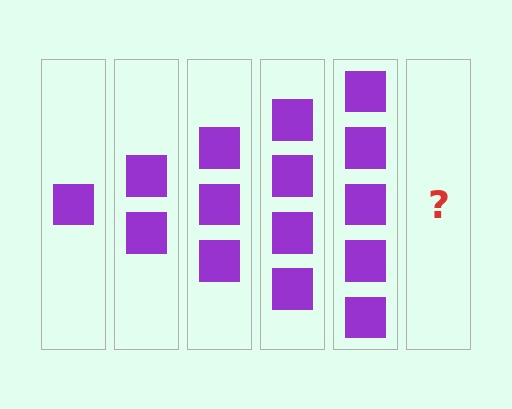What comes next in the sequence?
The next element should be 6 squares.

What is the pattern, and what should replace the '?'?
The pattern is that each step adds one more square. The '?' should be 6 squares.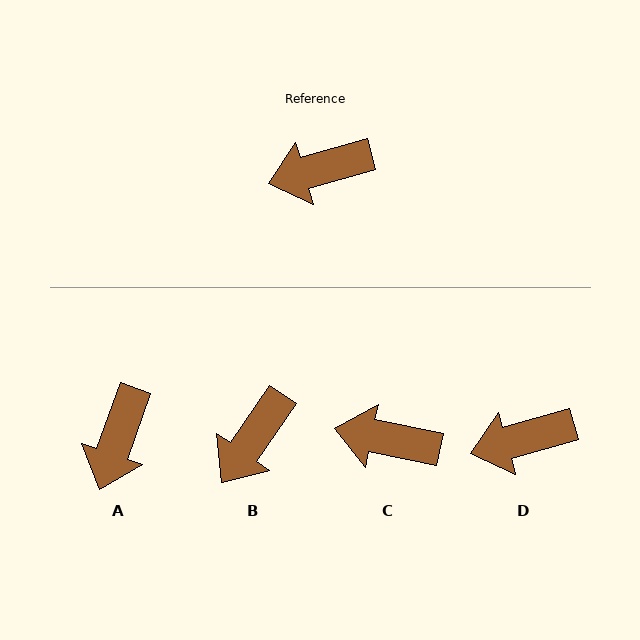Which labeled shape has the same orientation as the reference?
D.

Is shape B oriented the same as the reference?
No, it is off by about 39 degrees.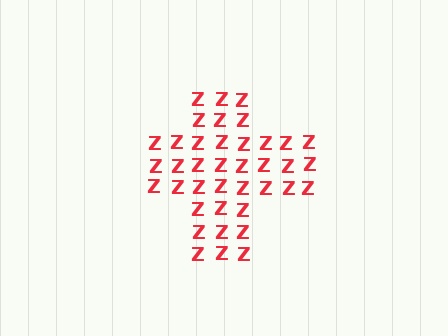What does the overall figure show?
The overall figure shows a cross.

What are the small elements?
The small elements are letter Z's.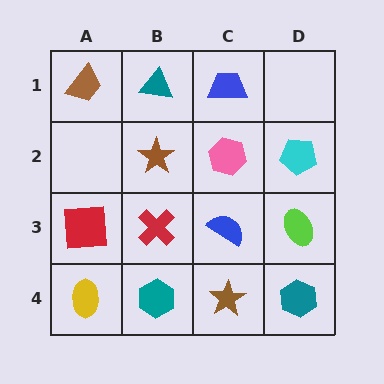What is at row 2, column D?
A cyan pentagon.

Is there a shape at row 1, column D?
No, that cell is empty.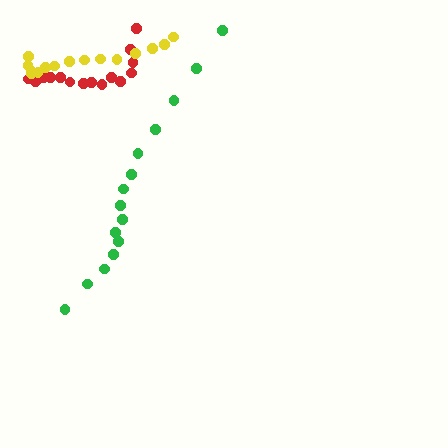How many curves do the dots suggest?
There are 3 distinct paths.